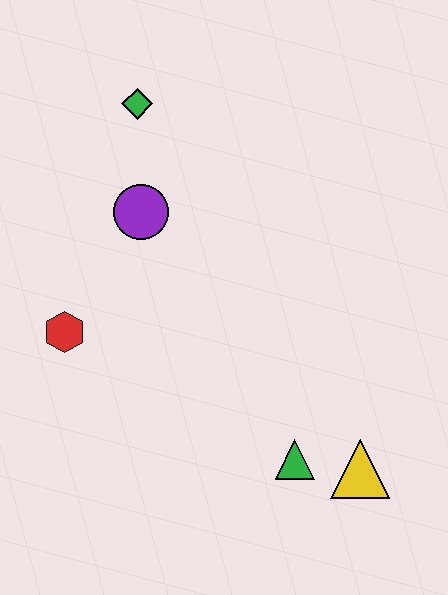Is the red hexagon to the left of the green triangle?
Yes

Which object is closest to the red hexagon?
The purple circle is closest to the red hexagon.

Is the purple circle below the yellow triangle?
No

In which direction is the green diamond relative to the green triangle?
The green diamond is above the green triangle.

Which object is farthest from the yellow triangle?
The green diamond is farthest from the yellow triangle.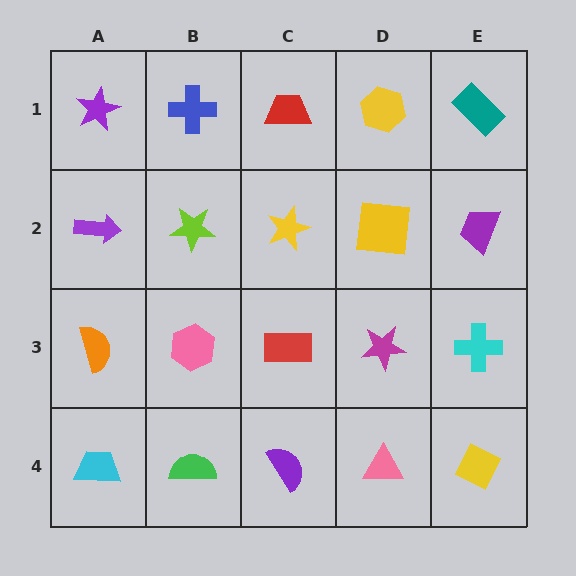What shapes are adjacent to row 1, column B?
A lime star (row 2, column B), a purple star (row 1, column A), a red trapezoid (row 1, column C).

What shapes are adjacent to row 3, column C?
A yellow star (row 2, column C), a purple semicircle (row 4, column C), a pink hexagon (row 3, column B), a magenta star (row 3, column D).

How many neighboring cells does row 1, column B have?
3.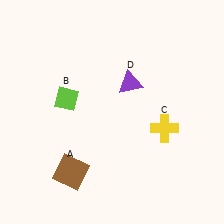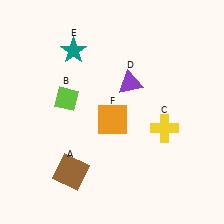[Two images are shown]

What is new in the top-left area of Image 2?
A teal star (E) was added in the top-left area of Image 2.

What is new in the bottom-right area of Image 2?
An orange square (F) was added in the bottom-right area of Image 2.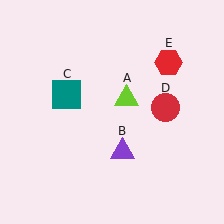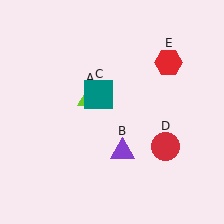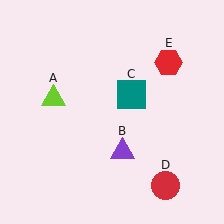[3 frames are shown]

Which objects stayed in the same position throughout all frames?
Purple triangle (object B) and red hexagon (object E) remained stationary.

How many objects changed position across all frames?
3 objects changed position: lime triangle (object A), teal square (object C), red circle (object D).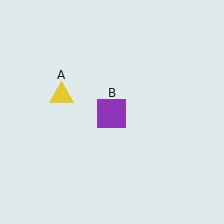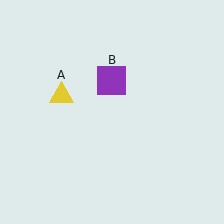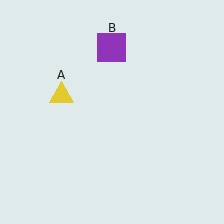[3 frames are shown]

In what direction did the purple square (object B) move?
The purple square (object B) moved up.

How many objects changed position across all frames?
1 object changed position: purple square (object B).